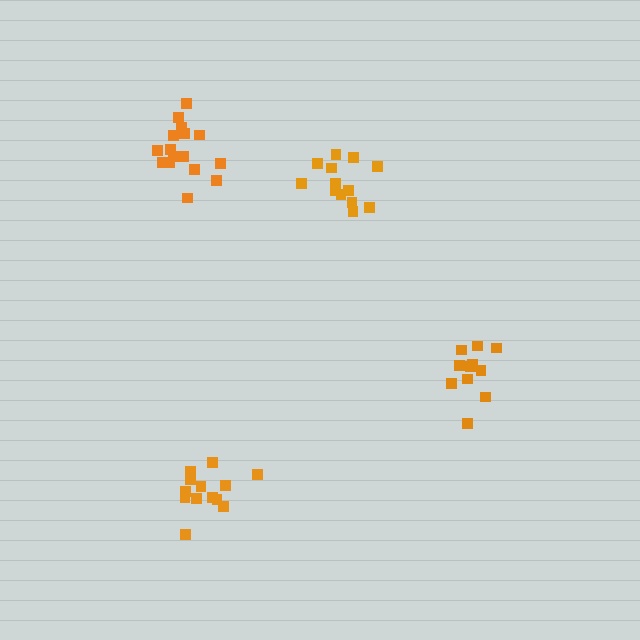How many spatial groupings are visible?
There are 4 spatial groupings.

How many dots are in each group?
Group 1: 11 dots, Group 2: 13 dots, Group 3: 16 dots, Group 4: 13 dots (53 total).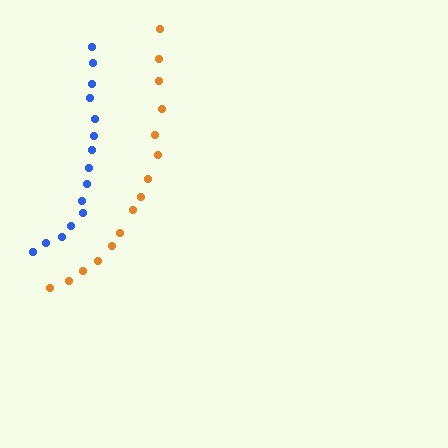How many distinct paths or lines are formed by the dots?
There are 2 distinct paths.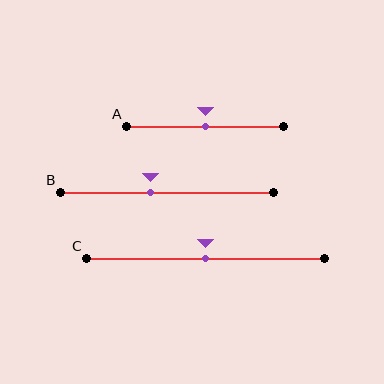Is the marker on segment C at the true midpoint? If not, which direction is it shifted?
Yes, the marker on segment C is at the true midpoint.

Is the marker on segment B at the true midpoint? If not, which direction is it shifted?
No, the marker on segment B is shifted to the left by about 8% of the segment length.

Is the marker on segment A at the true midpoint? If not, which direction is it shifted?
Yes, the marker on segment A is at the true midpoint.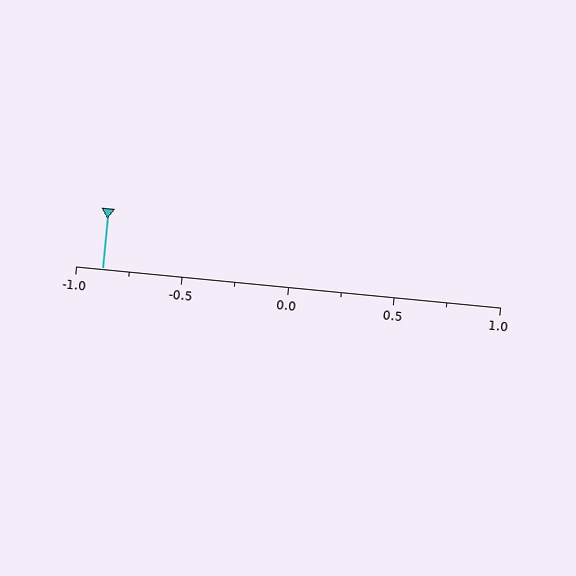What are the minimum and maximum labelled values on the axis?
The axis runs from -1.0 to 1.0.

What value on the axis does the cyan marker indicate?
The marker indicates approximately -0.88.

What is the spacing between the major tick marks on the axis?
The major ticks are spaced 0.5 apart.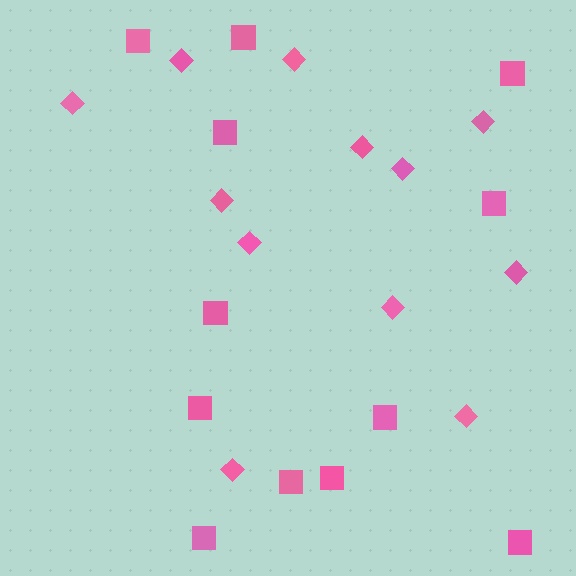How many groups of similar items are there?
There are 2 groups: one group of diamonds (12) and one group of squares (12).